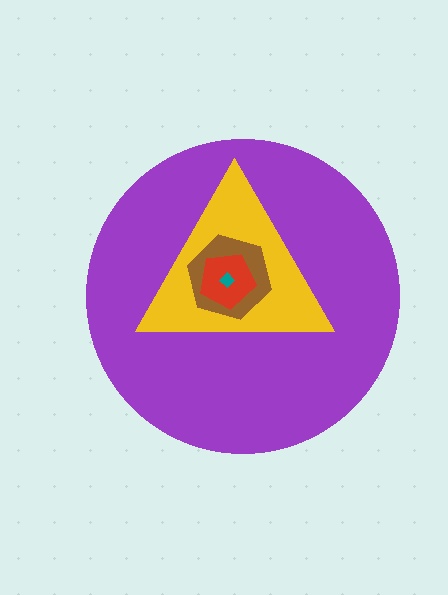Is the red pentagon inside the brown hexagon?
Yes.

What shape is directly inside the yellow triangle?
The brown hexagon.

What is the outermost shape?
The purple circle.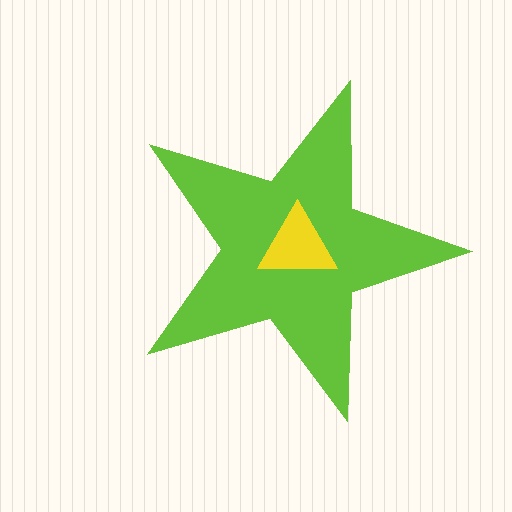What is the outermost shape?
The lime star.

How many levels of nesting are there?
2.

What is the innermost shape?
The yellow triangle.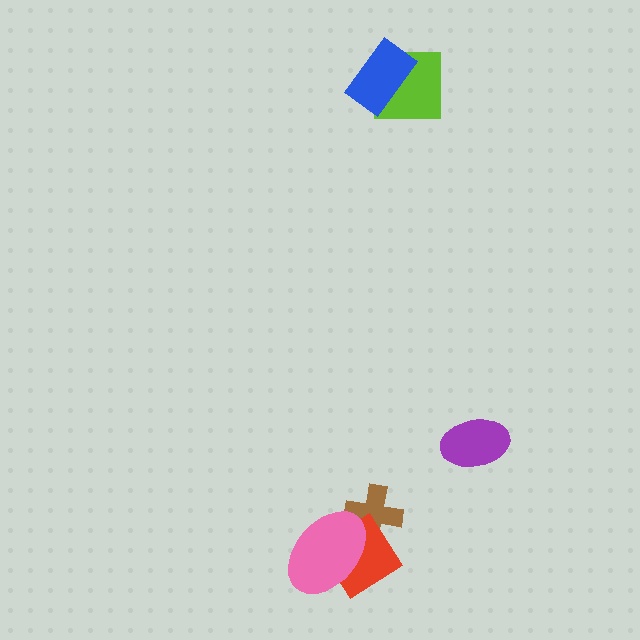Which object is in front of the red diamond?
The pink ellipse is in front of the red diamond.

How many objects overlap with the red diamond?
2 objects overlap with the red diamond.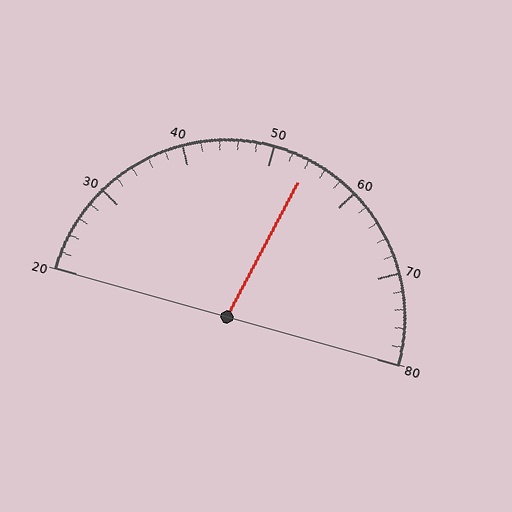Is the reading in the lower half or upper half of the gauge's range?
The reading is in the upper half of the range (20 to 80).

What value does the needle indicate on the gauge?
The needle indicates approximately 54.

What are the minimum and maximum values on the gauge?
The gauge ranges from 20 to 80.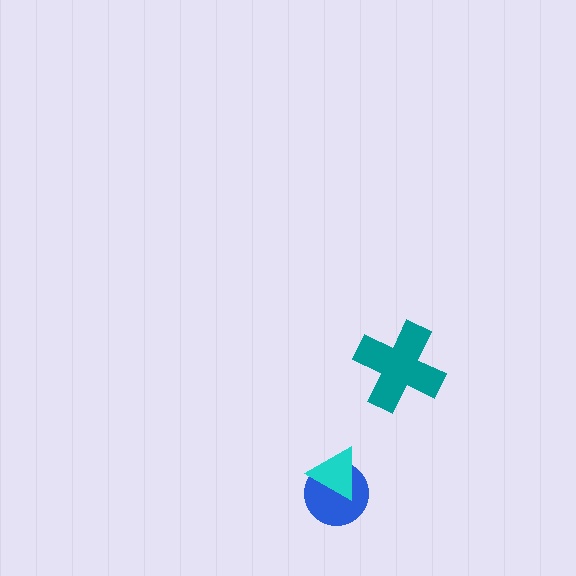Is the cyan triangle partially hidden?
No, no other shape covers it.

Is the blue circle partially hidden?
Yes, it is partially covered by another shape.